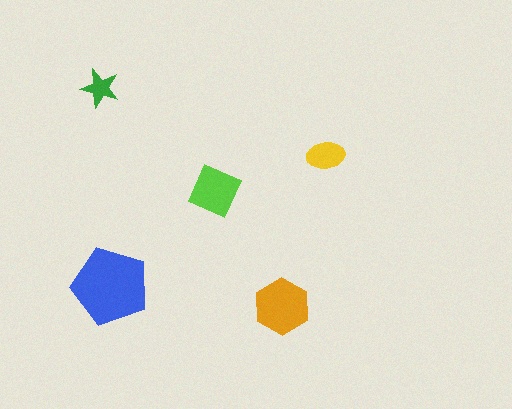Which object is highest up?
The green star is topmost.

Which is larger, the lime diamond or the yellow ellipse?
The lime diamond.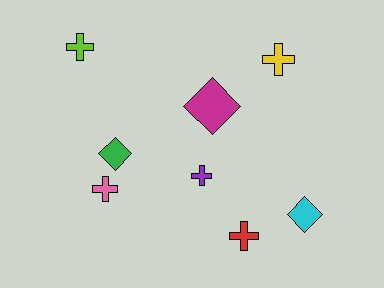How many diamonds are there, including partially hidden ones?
There are 3 diamonds.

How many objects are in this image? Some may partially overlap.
There are 8 objects.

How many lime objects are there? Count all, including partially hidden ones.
There is 1 lime object.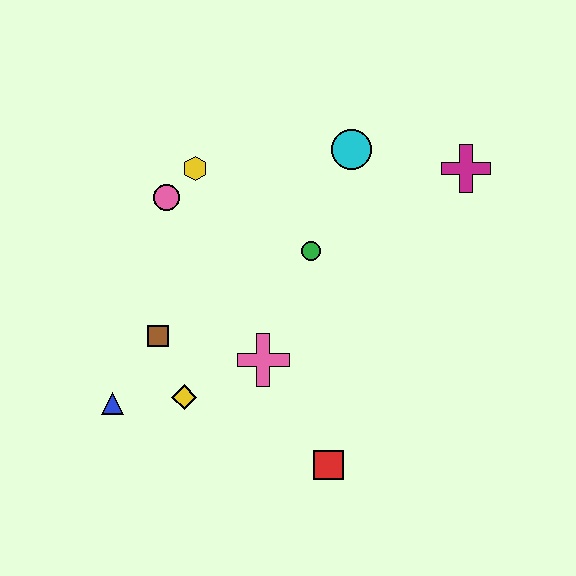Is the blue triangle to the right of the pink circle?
No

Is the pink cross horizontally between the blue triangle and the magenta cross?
Yes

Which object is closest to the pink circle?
The yellow hexagon is closest to the pink circle.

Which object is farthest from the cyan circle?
The blue triangle is farthest from the cyan circle.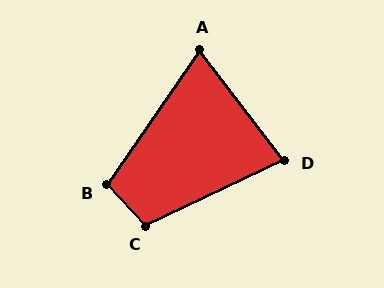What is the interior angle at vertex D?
Approximately 78 degrees (acute).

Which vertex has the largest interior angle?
C, at approximately 108 degrees.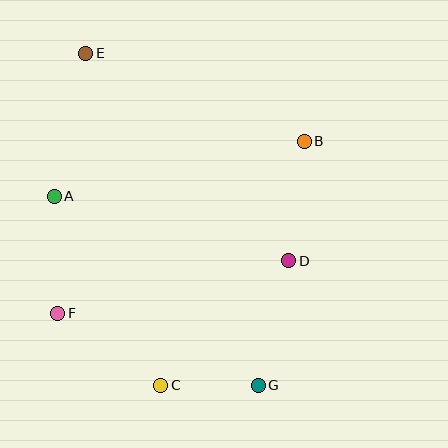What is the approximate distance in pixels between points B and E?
The distance between B and E is approximately 236 pixels.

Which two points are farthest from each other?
Points E and G are farthest from each other.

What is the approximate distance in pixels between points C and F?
The distance between C and F is approximately 125 pixels.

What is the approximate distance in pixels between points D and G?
The distance between D and G is approximately 128 pixels.